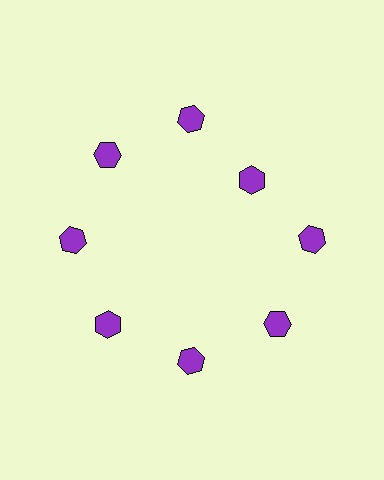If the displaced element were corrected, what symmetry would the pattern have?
It would have 8-fold rotational symmetry — the pattern would map onto itself every 45 degrees.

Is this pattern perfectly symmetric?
No. The 8 purple hexagons are arranged in a ring, but one element near the 2 o'clock position is pulled inward toward the center, breaking the 8-fold rotational symmetry.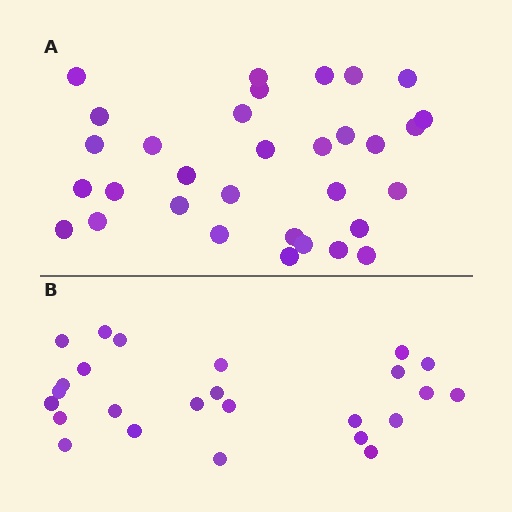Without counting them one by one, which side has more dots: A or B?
Region A (the top region) has more dots.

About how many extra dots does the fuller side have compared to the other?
Region A has roughly 8 or so more dots than region B.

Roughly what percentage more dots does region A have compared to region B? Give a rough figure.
About 30% more.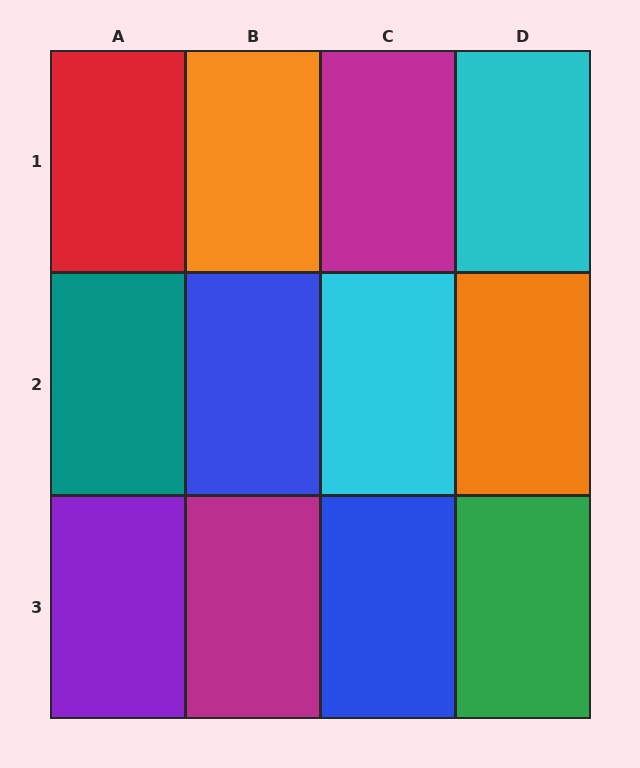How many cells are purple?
1 cell is purple.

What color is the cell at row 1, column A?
Red.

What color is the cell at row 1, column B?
Orange.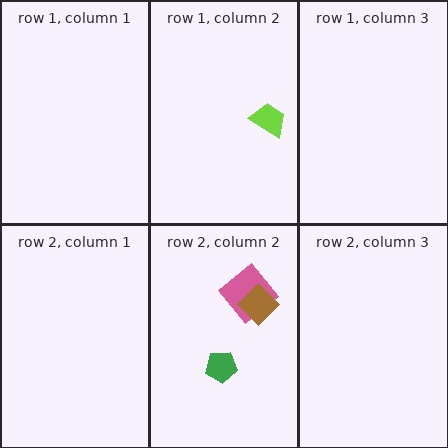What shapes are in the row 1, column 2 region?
The lime trapezoid.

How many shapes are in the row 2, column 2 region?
3.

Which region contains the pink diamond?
The row 2, column 2 region.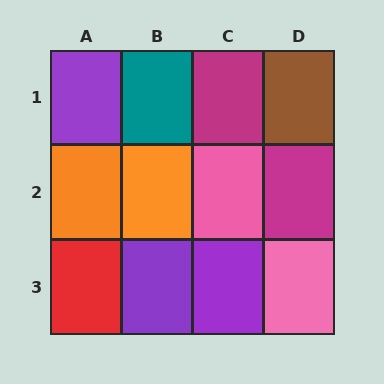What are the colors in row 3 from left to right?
Red, purple, purple, pink.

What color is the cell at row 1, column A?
Purple.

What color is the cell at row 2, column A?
Orange.